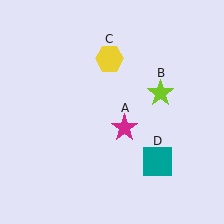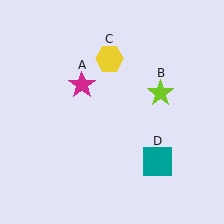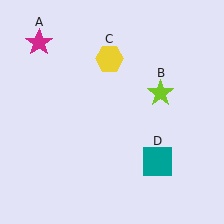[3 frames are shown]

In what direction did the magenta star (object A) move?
The magenta star (object A) moved up and to the left.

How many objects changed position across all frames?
1 object changed position: magenta star (object A).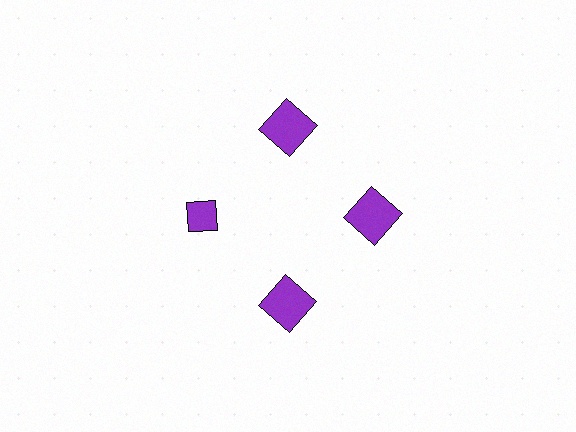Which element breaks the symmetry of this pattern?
The purple diamond at roughly the 9 o'clock position breaks the symmetry. All other shapes are purple squares.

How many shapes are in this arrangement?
There are 4 shapes arranged in a ring pattern.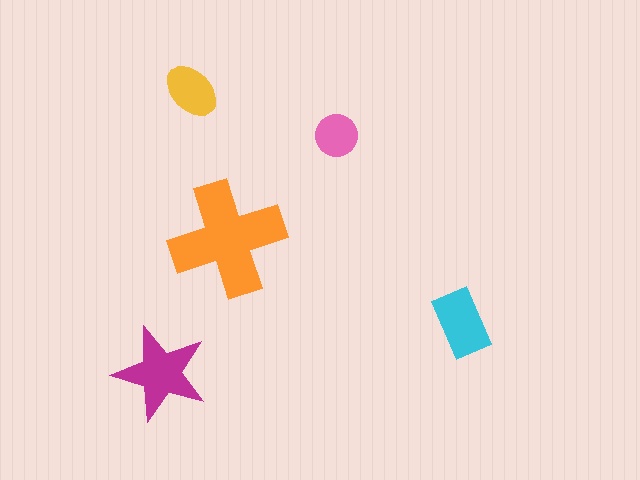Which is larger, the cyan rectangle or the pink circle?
The cyan rectangle.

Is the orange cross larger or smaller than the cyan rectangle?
Larger.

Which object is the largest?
The orange cross.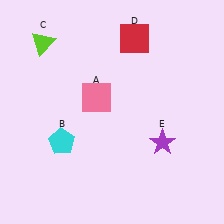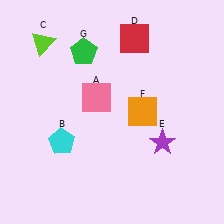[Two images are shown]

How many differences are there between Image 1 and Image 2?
There are 2 differences between the two images.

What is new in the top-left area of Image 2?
A green pentagon (G) was added in the top-left area of Image 2.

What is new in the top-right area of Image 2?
An orange square (F) was added in the top-right area of Image 2.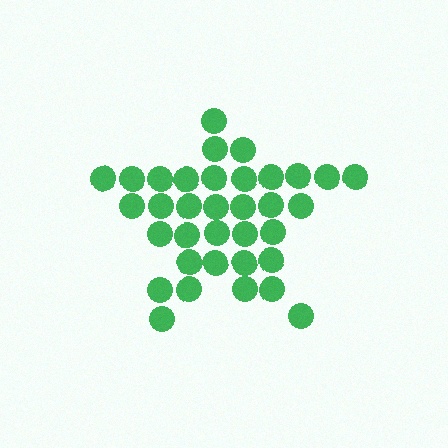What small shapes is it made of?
It is made of small circles.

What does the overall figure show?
The overall figure shows a star.